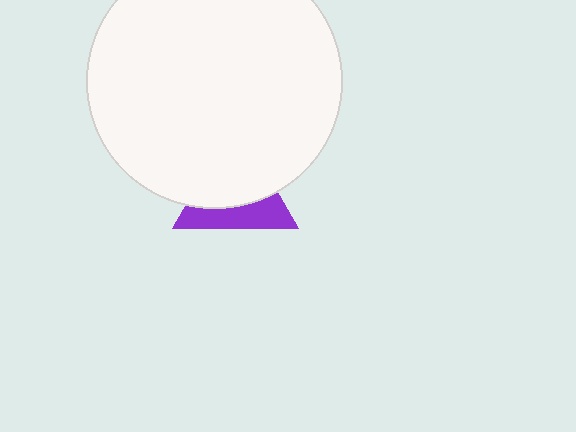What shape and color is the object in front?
The object in front is a white circle.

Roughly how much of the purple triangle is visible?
A small part of it is visible (roughly 40%).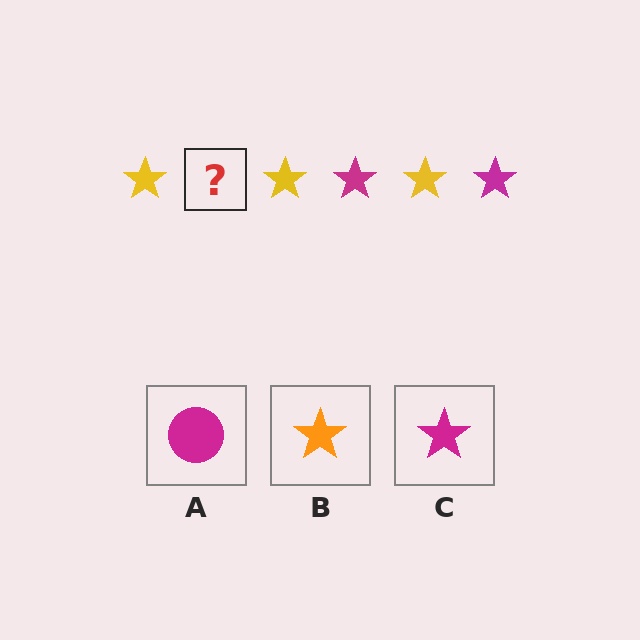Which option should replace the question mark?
Option C.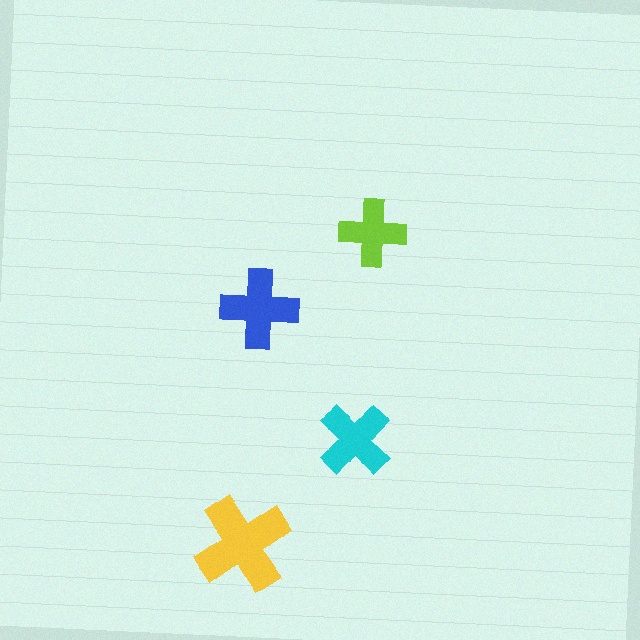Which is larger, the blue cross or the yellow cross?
The yellow one.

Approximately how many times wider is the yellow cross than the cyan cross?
About 1.5 times wider.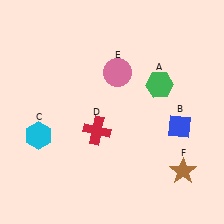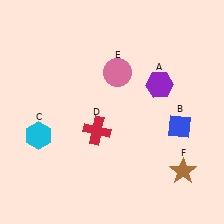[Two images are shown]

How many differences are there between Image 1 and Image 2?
There is 1 difference between the two images.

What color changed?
The hexagon (A) changed from green in Image 1 to purple in Image 2.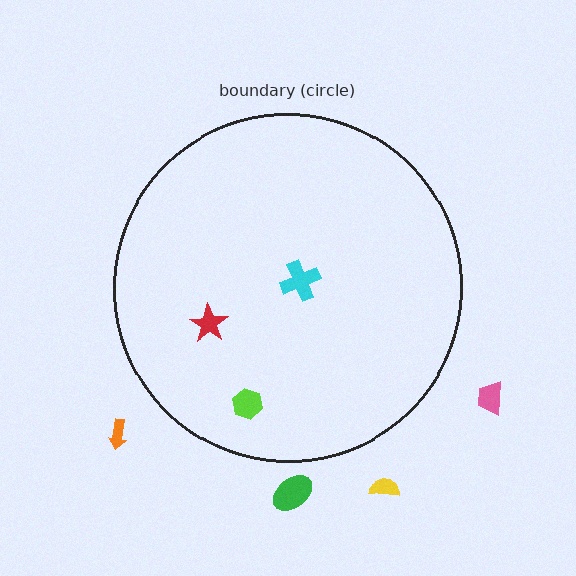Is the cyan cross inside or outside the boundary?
Inside.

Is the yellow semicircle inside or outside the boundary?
Outside.